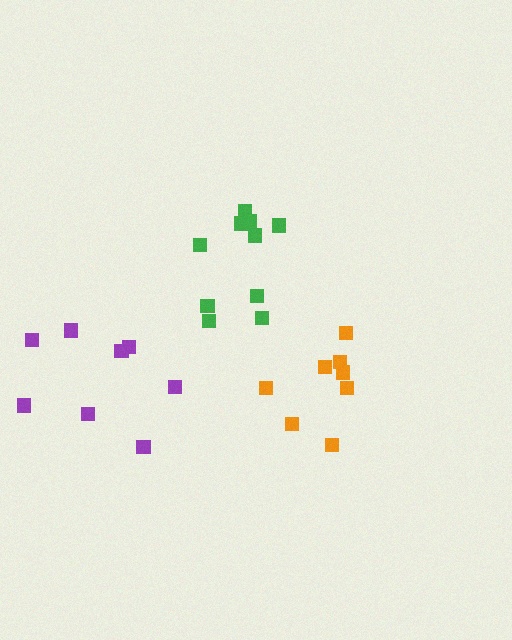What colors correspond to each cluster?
The clusters are colored: orange, green, purple.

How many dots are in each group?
Group 1: 8 dots, Group 2: 11 dots, Group 3: 8 dots (27 total).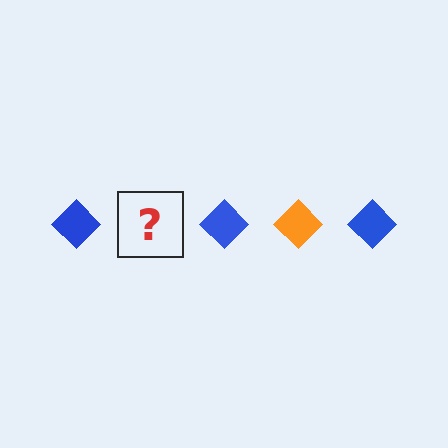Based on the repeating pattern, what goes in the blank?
The blank should be an orange diamond.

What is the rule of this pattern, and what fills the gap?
The rule is that the pattern cycles through blue, orange diamonds. The gap should be filled with an orange diamond.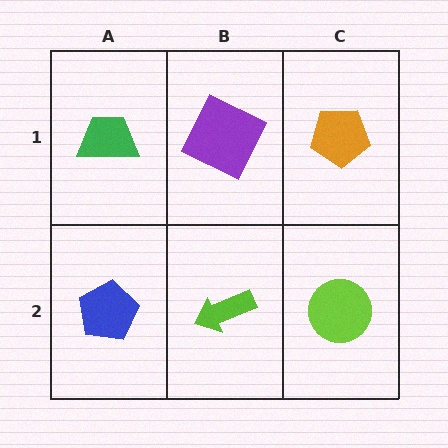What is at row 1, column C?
An orange pentagon.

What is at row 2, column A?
A blue pentagon.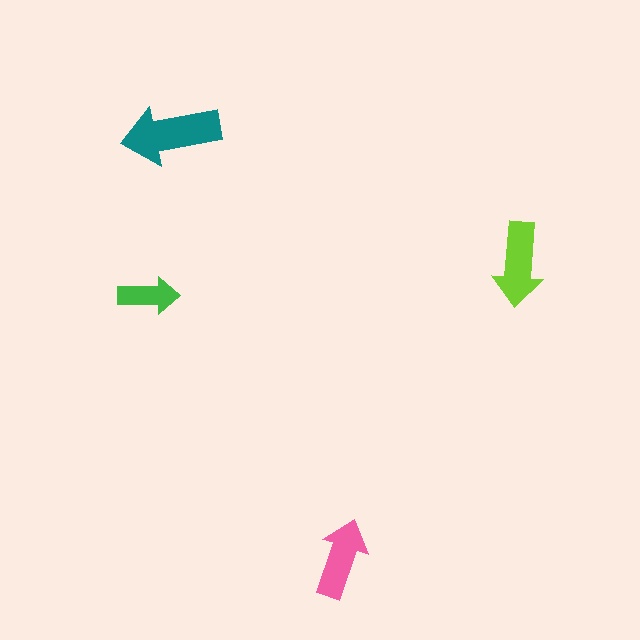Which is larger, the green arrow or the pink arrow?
The pink one.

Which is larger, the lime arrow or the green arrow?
The lime one.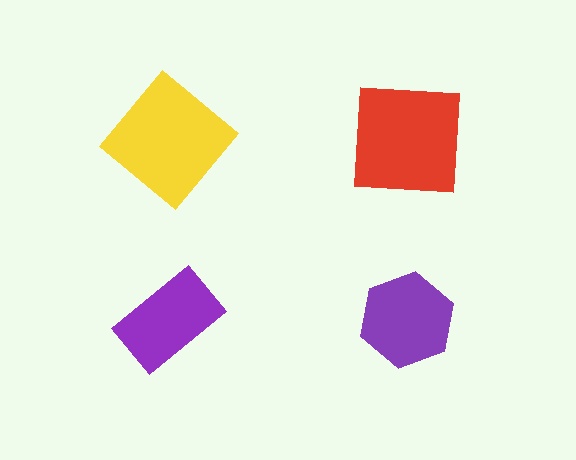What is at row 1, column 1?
A yellow diamond.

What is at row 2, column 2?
A purple hexagon.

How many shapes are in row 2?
2 shapes.